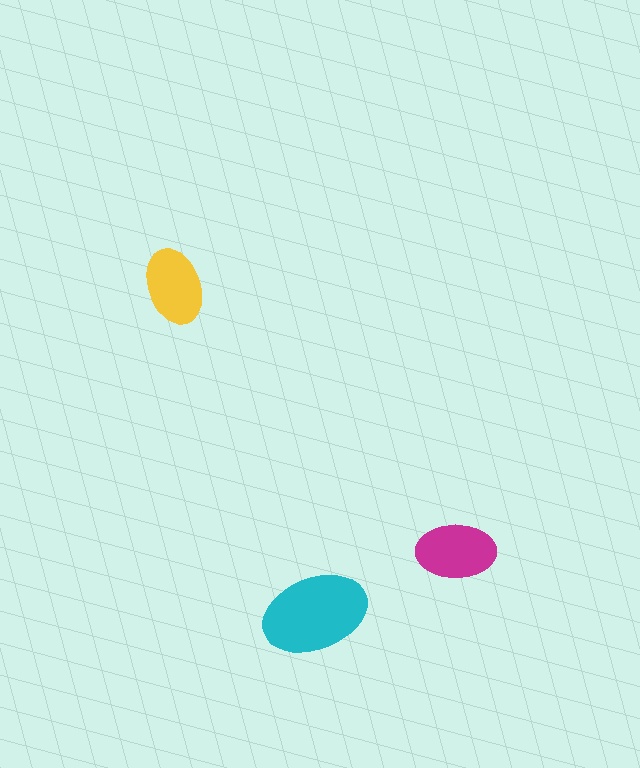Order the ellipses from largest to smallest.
the cyan one, the magenta one, the yellow one.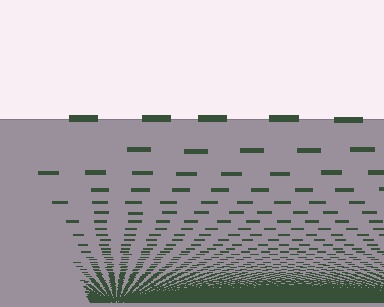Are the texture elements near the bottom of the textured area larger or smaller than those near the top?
Smaller. The gradient is inverted — elements near the bottom are smaller and denser.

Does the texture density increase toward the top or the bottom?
Density increases toward the bottom.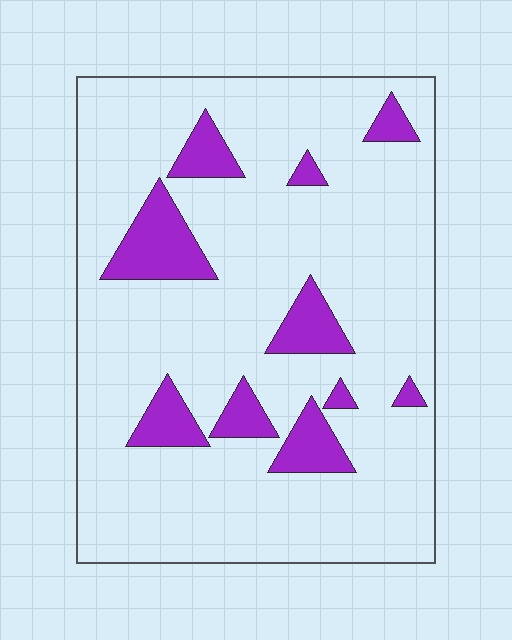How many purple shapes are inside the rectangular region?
10.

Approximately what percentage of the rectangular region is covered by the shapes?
Approximately 15%.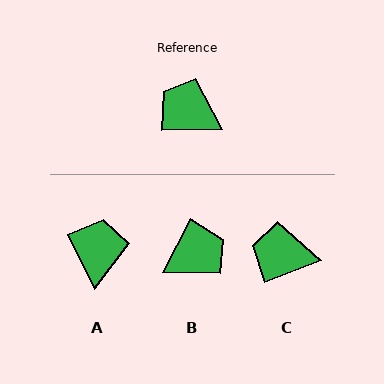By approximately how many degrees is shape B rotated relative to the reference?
Approximately 118 degrees clockwise.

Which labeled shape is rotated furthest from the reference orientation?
B, about 118 degrees away.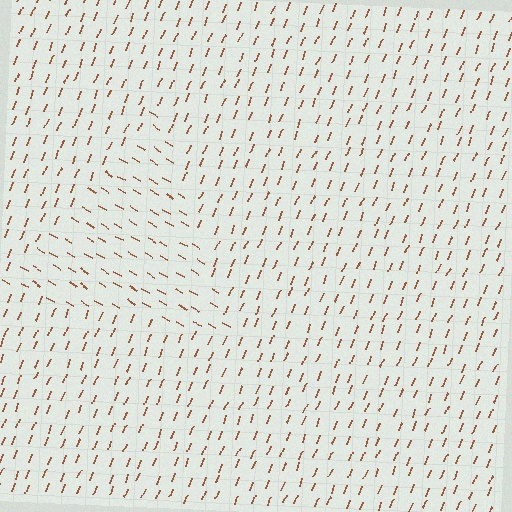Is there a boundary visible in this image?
Yes, there is a texture boundary formed by a change in line orientation.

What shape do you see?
I see a triangle.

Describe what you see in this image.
The image is filled with small brown line segments. A triangle region in the image has lines oriented differently from the surrounding lines, creating a visible texture boundary.